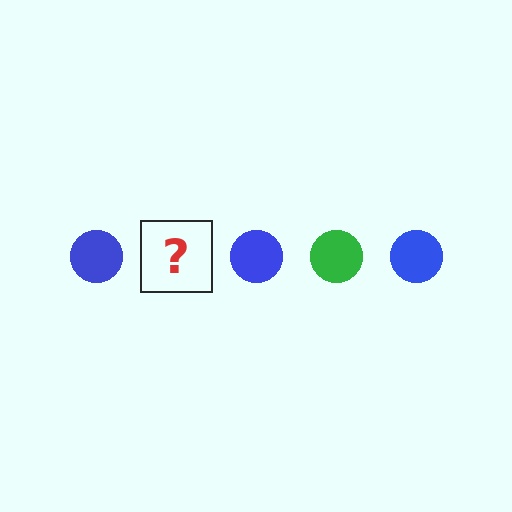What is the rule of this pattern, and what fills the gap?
The rule is that the pattern cycles through blue, green circles. The gap should be filled with a green circle.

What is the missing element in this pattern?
The missing element is a green circle.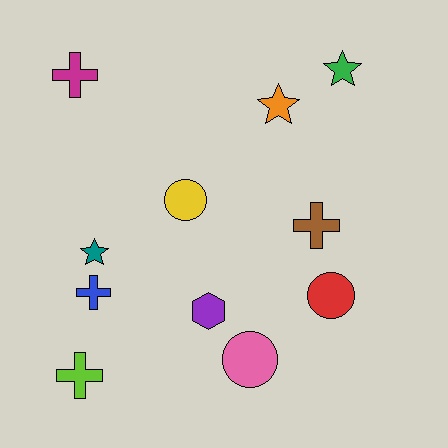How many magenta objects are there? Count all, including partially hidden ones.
There is 1 magenta object.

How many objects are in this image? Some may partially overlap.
There are 11 objects.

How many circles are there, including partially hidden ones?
There are 3 circles.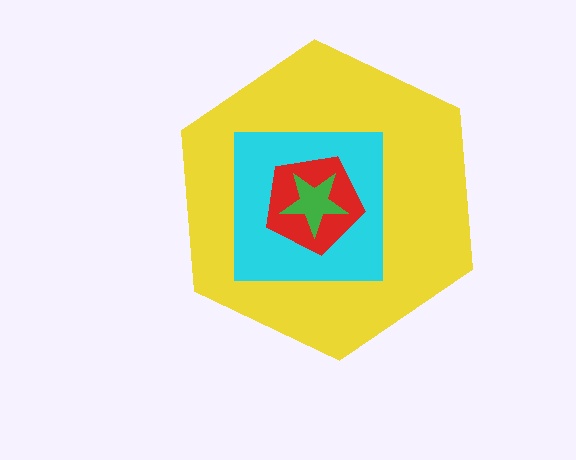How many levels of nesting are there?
4.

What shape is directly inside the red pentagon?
The green star.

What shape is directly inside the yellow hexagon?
The cyan square.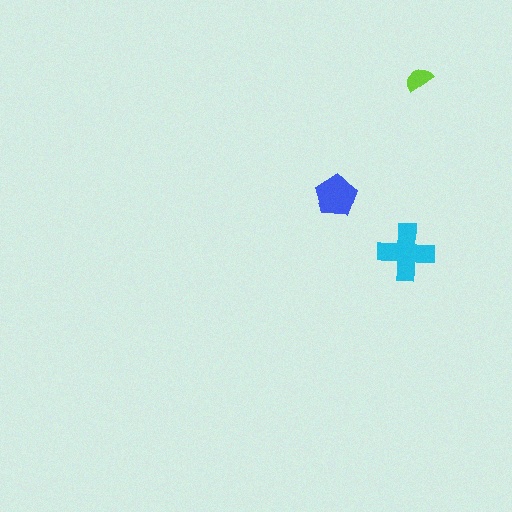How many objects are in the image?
There are 3 objects in the image.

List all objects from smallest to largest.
The lime semicircle, the blue pentagon, the cyan cross.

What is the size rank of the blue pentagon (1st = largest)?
2nd.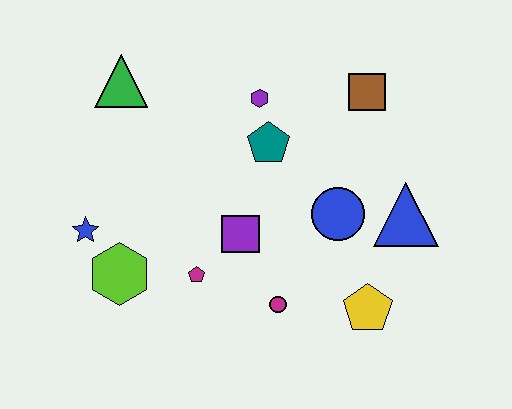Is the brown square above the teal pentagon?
Yes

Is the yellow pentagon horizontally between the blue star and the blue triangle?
Yes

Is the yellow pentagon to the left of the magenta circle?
No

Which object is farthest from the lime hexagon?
The brown square is farthest from the lime hexagon.